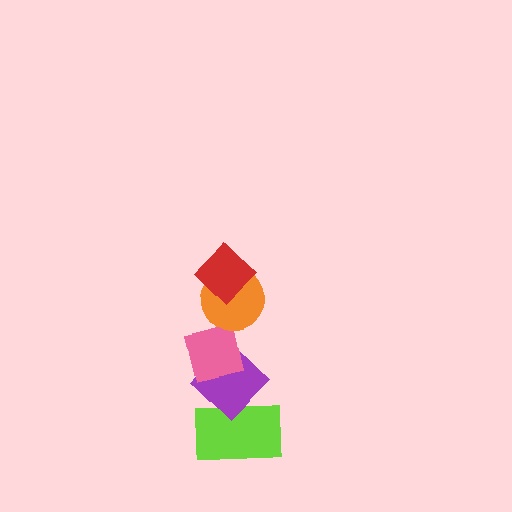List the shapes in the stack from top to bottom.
From top to bottom: the red diamond, the orange circle, the pink square, the purple diamond, the lime rectangle.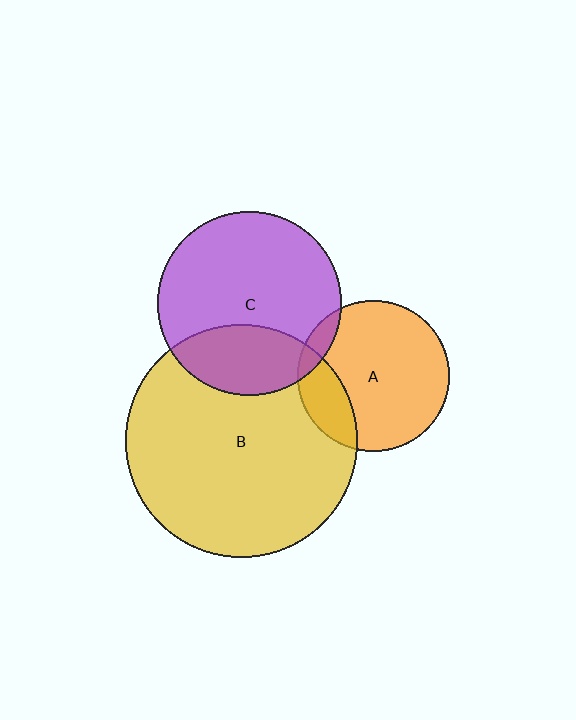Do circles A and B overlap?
Yes.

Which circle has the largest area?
Circle B (yellow).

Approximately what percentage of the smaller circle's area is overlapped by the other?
Approximately 20%.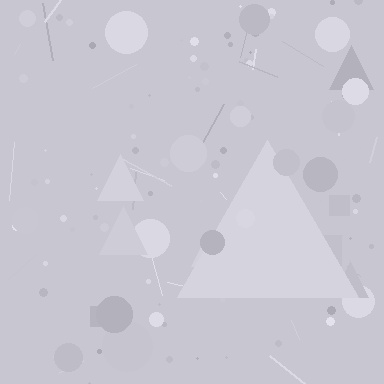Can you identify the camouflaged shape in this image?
The camouflaged shape is a triangle.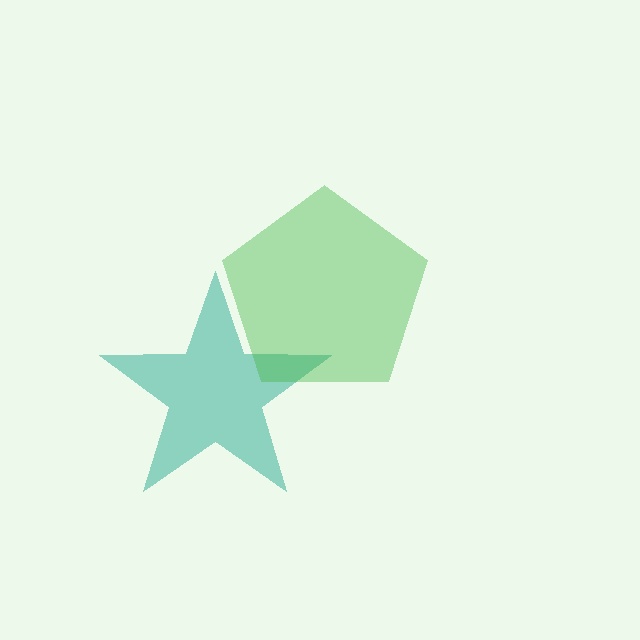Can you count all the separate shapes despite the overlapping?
Yes, there are 2 separate shapes.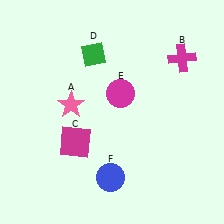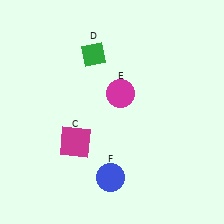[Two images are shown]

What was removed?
The pink star (A), the magenta cross (B) were removed in Image 2.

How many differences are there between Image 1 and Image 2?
There are 2 differences between the two images.